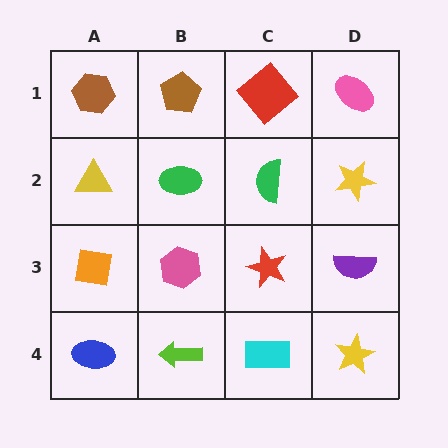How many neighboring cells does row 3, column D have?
3.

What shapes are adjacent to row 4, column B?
A pink hexagon (row 3, column B), a blue ellipse (row 4, column A), a cyan rectangle (row 4, column C).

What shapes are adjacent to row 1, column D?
A yellow star (row 2, column D), a red diamond (row 1, column C).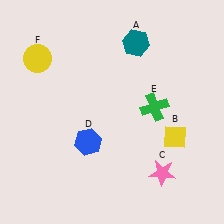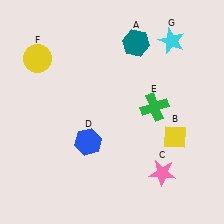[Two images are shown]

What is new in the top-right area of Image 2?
A cyan star (G) was added in the top-right area of Image 2.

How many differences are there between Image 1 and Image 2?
There is 1 difference between the two images.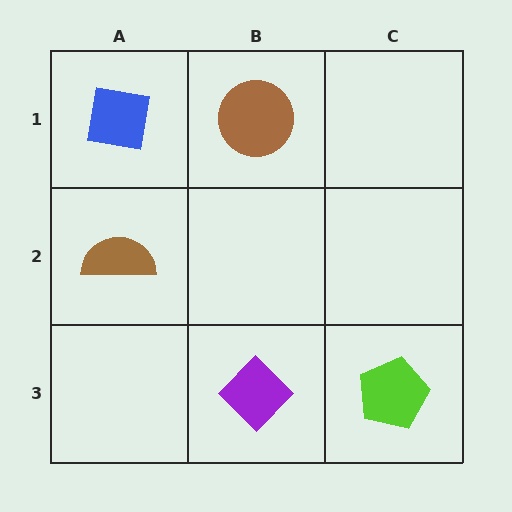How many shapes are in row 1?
2 shapes.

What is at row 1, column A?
A blue square.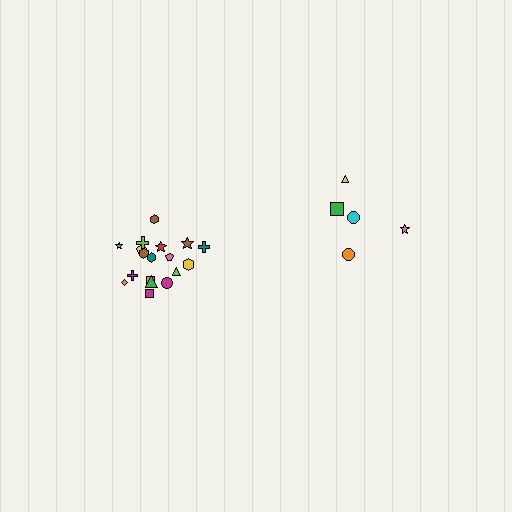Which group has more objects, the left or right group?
The left group.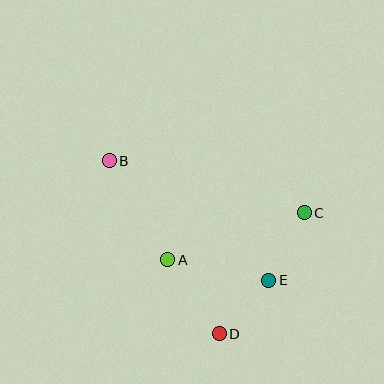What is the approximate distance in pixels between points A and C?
The distance between A and C is approximately 144 pixels.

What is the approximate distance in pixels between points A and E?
The distance between A and E is approximately 103 pixels.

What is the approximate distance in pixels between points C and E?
The distance between C and E is approximately 76 pixels.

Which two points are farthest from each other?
Points B and D are farthest from each other.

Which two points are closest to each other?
Points D and E are closest to each other.